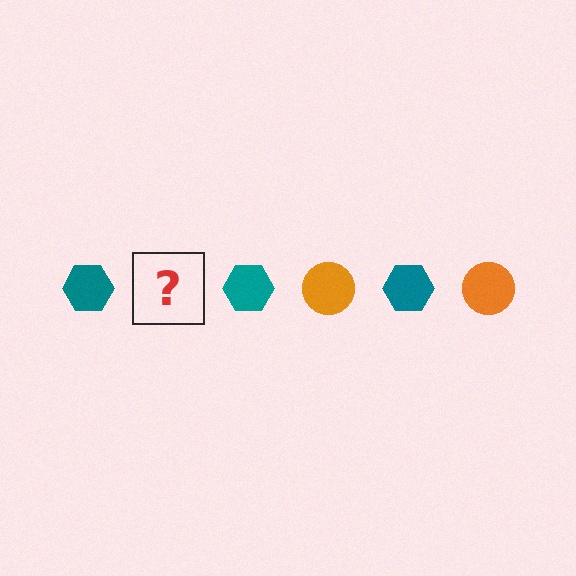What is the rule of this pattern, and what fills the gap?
The rule is that the pattern alternates between teal hexagon and orange circle. The gap should be filled with an orange circle.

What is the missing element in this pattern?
The missing element is an orange circle.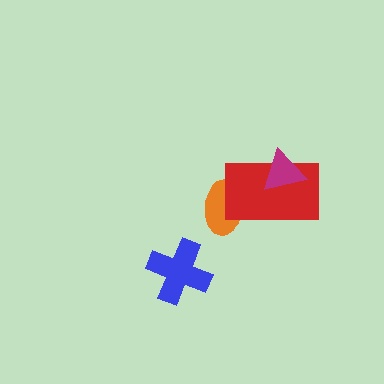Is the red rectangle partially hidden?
Yes, it is partially covered by another shape.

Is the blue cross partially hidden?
No, no other shape covers it.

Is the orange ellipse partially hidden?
Yes, it is partially covered by another shape.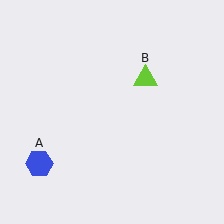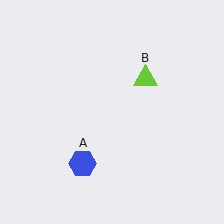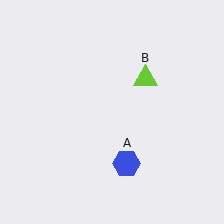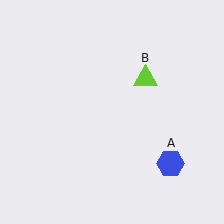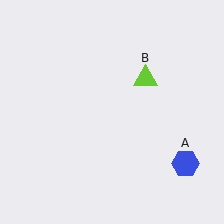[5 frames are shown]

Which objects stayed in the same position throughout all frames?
Lime triangle (object B) remained stationary.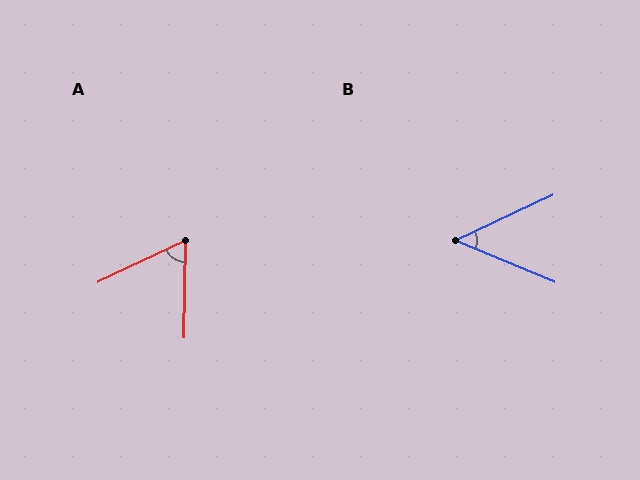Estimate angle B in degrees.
Approximately 48 degrees.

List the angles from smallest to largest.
B (48°), A (64°).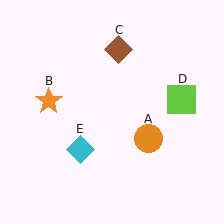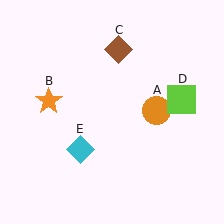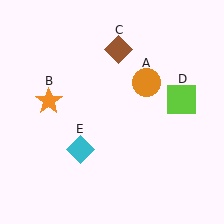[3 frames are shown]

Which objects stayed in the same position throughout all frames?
Orange star (object B) and brown diamond (object C) and lime square (object D) and cyan diamond (object E) remained stationary.